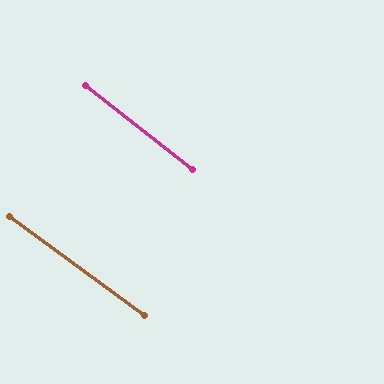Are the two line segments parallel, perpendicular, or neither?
Parallel — their directions differ by only 1.9°.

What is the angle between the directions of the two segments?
Approximately 2 degrees.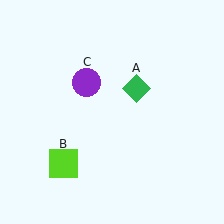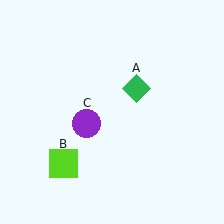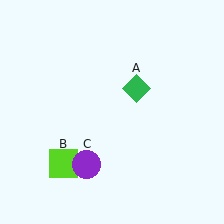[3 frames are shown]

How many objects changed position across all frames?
1 object changed position: purple circle (object C).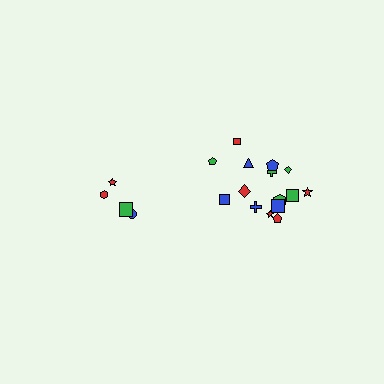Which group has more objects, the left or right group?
The right group.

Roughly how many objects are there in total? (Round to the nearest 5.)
Roughly 20 objects in total.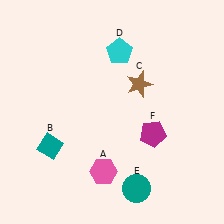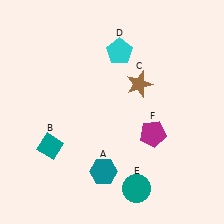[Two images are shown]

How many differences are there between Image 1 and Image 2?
There is 1 difference between the two images.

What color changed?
The hexagon (A) changed from pink in Image 1 to teal in Image 2.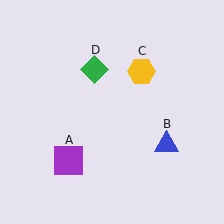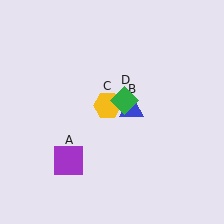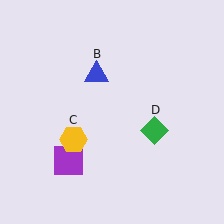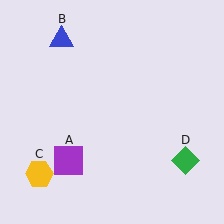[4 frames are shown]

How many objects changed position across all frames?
3 objects changed position: blue triangle (object B), yellow hexagon (object C), green diamond (object D).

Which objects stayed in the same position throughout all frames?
Purple square (object A) remained stationary.